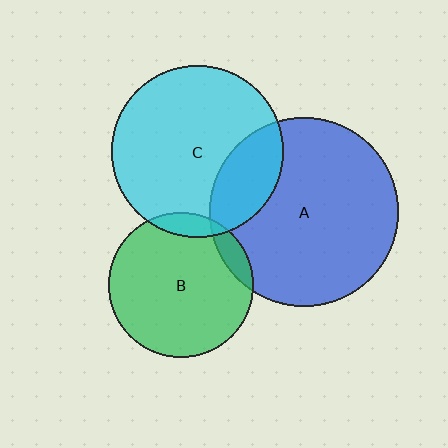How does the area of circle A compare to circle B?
Approximately 1.7 times.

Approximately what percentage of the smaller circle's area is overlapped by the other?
Approximately 25%.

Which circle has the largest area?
Circle A (blue).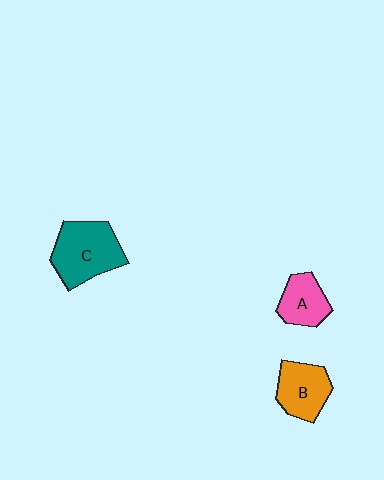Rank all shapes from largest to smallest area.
From largest to smallest: C (teal), B (orange), A (pink).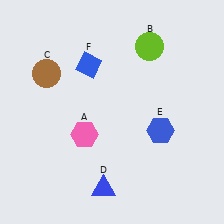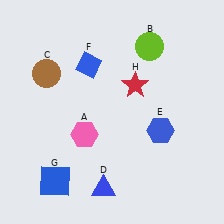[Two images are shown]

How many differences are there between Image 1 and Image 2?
There are 2 differences between the two images.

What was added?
A blue square (G), a red star (H) were added in Image 2.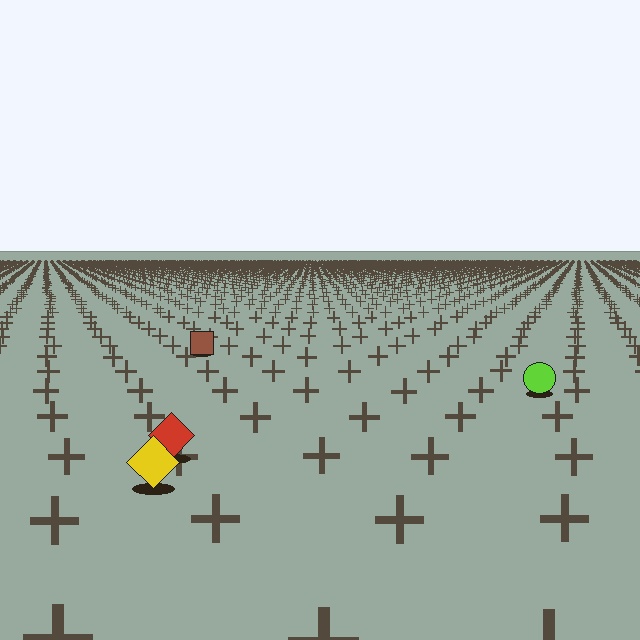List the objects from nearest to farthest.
From nearest to farthest: the yellow diamond, the red diamond, the lime circle, the brown square.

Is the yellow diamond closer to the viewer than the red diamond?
Yes. The yellow diamond is closer — you can tell from the texture gradient: the ground texture is coarser near it.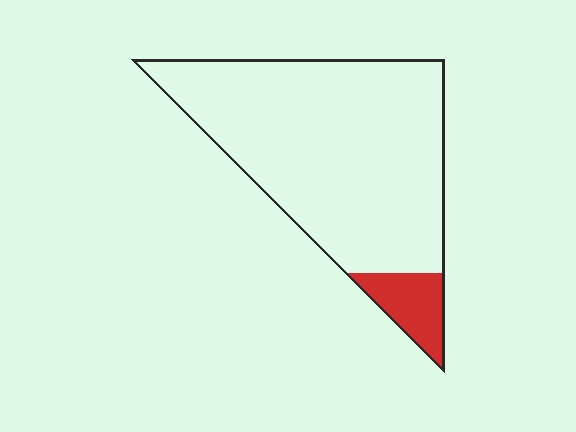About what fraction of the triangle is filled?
About one tenth (1/10).